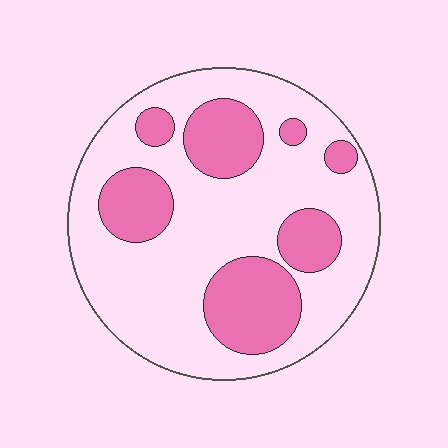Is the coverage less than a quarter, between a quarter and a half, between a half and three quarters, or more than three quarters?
Between a quarter and a half.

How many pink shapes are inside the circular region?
7.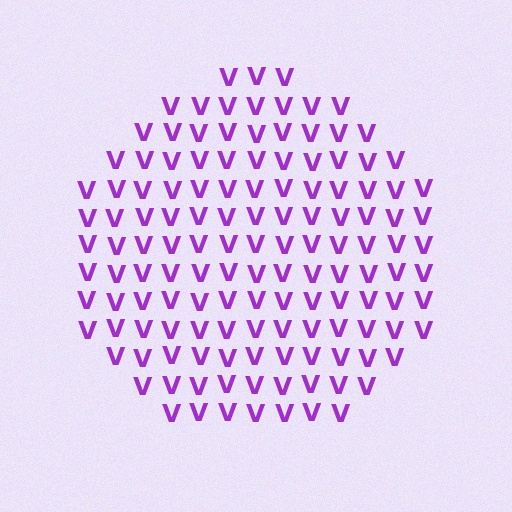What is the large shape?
The large shape is a circle.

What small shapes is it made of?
It is made of small letter V's.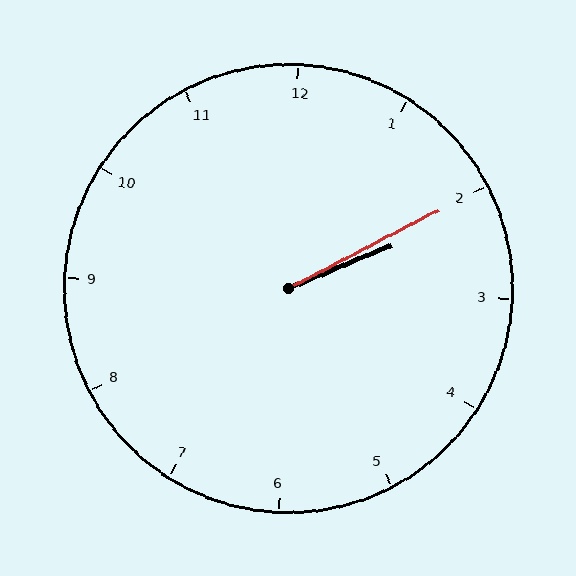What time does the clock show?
2:10.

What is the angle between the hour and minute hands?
Approximately 5 degrees.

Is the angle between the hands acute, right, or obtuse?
It is acute.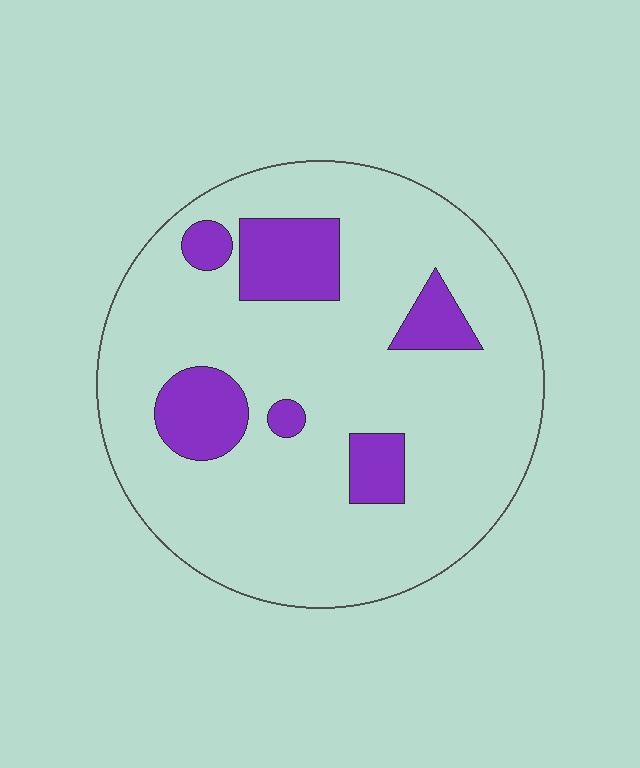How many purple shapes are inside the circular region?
6.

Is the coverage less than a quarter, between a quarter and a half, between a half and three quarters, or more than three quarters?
Less than a quarter.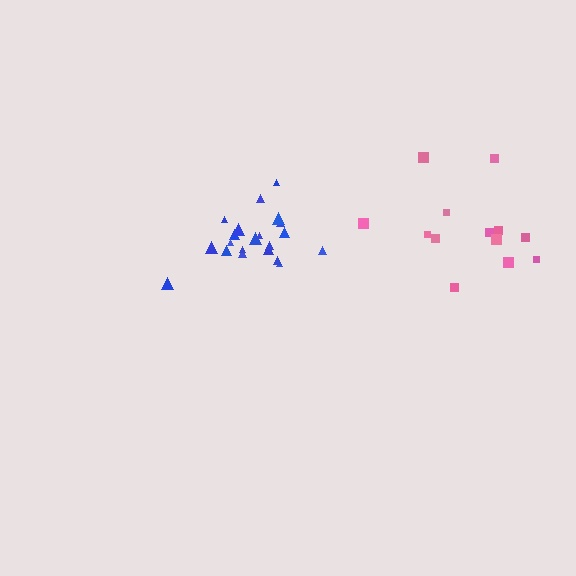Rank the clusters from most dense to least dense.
blue, pink.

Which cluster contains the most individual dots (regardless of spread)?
Blue (21).